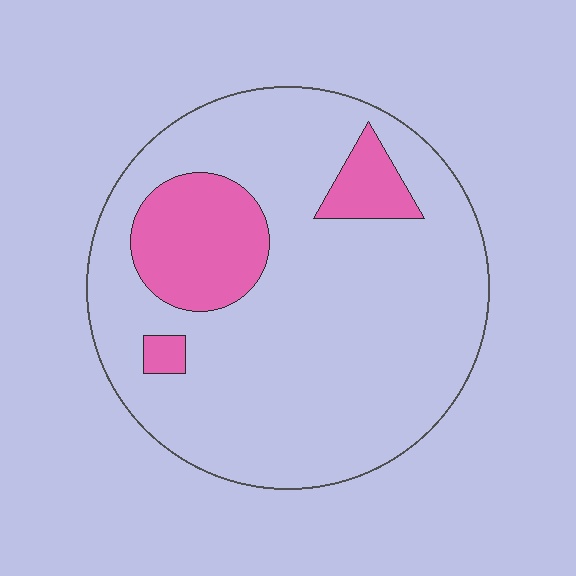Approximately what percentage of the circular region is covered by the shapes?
Approximately 20%.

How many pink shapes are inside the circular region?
3.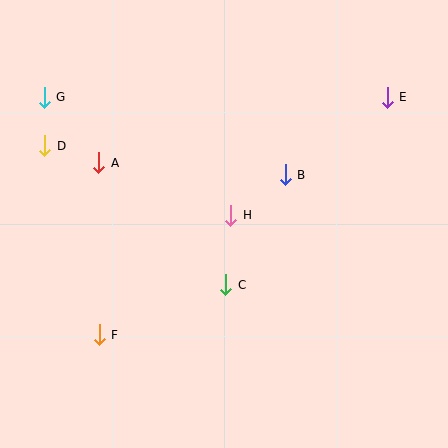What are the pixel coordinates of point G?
Point G is at (44, 97).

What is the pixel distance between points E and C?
The distance between E and C is 248 pixels.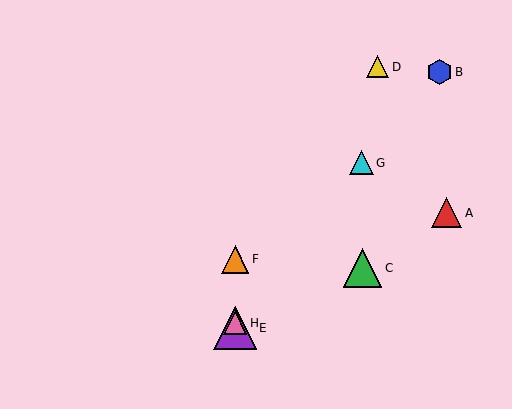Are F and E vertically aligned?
Yes, both are at x≈235.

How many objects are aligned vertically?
3 objects (E, F, H) are aligned vertically.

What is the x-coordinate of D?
Object D is at x≈378.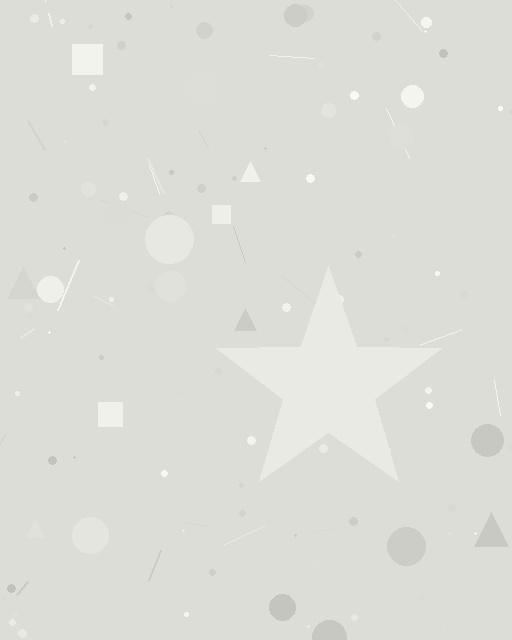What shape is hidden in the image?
A star is hidden in the image.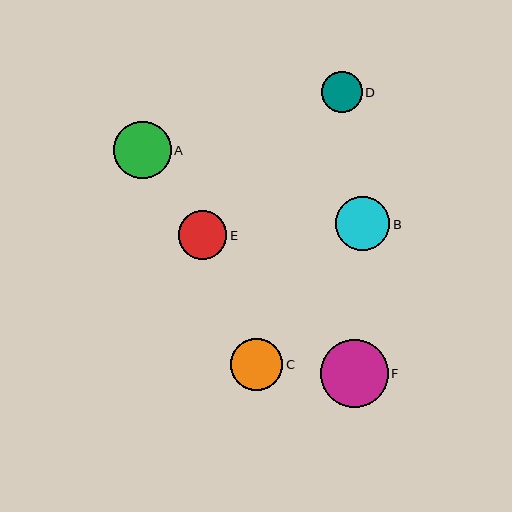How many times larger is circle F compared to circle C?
Circle F is approximately 1.3 times the size of circle C.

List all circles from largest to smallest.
From largest to smallest: F, A, B, C, E, D.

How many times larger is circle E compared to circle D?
Circle E is approximately 1.2 times the size of circle D.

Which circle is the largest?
Circle F is the largest with a size of approximately 68 pixels.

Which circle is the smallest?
Circle D is the smallest with a size of approximately 40 pixels.